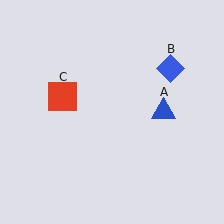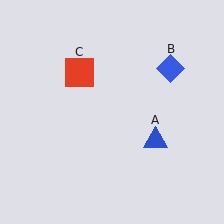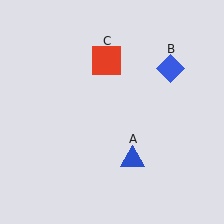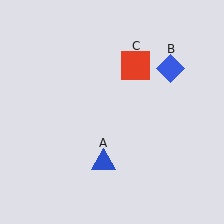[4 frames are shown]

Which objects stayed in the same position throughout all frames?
Blue diamond (object B) remained stationary.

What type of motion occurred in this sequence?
The blue triangle (object A), red square (object C) rotated clockwise around the center of the scene.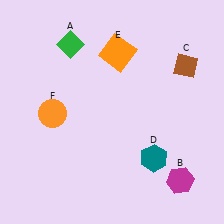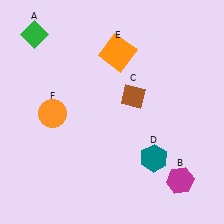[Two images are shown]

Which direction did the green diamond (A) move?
The green diamond (A) moved left.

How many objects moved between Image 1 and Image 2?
2 objects moved between the two images.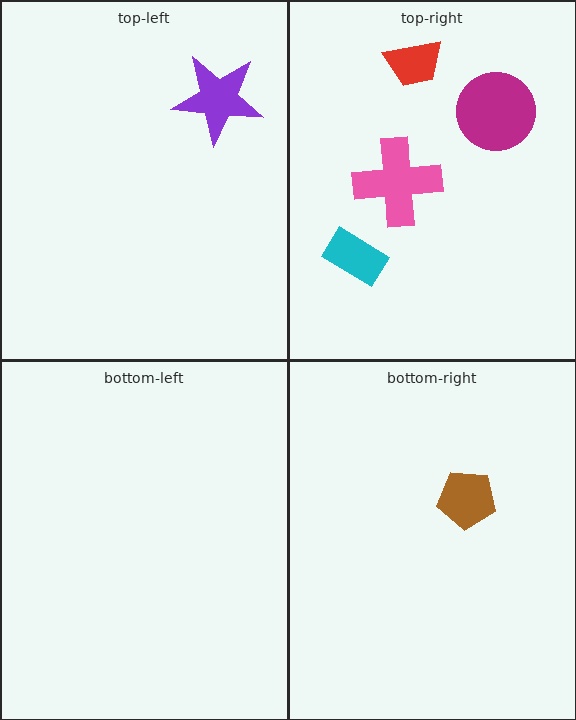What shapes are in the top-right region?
The pink cross, the red trapezoid, the magenta circle, the cyan rectangle.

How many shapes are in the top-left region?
1.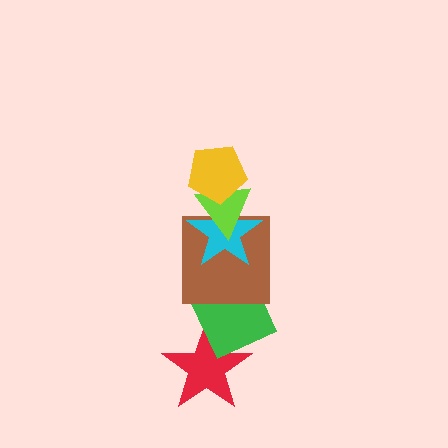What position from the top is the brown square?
The brown square is 4th from the top.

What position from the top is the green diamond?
The green diamond is 5th from the top.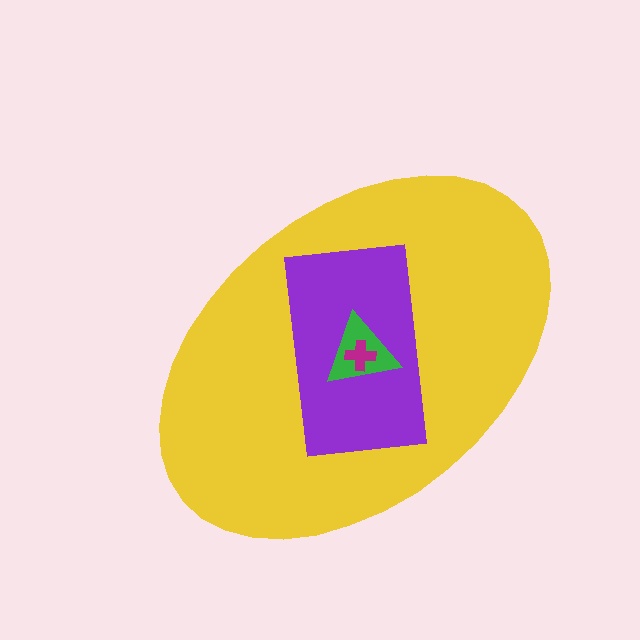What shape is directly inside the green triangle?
The magenta cross.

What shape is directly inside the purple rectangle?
The green triangle.